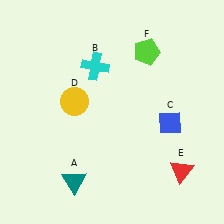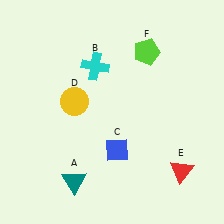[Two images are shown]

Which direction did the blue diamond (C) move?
The blue diamond (C) moved left.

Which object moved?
The blue diamond (C) moved left.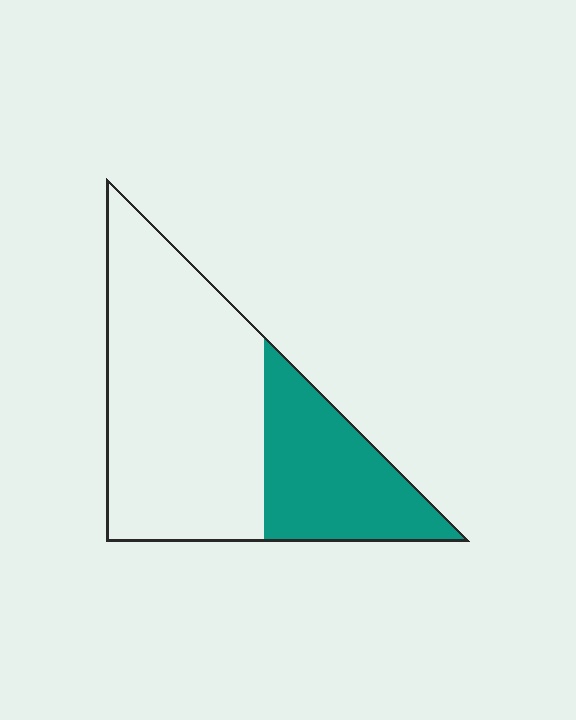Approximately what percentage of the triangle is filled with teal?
Approximately 30%.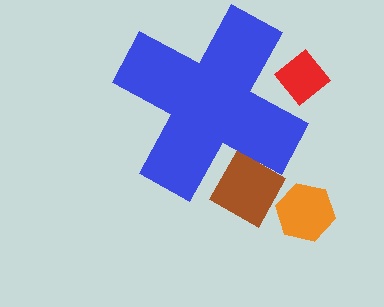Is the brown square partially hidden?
Yes, the brown square is partially hidden behind the blue cross.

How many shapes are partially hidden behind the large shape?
2 shapes are partially hidden.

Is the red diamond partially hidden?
Yes, the red diamond is partially hidden behind the blue cross.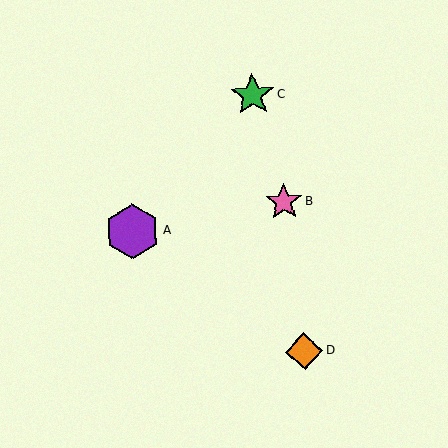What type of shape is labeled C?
Shape C is a green star.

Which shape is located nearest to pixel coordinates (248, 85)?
The green star (labeled C) at (252, 95) is nearest to that location.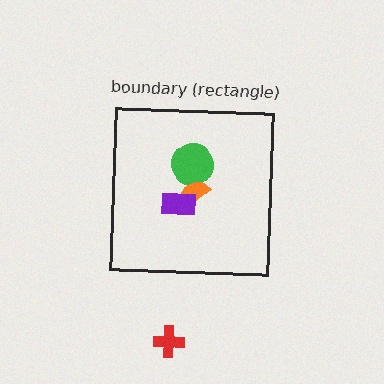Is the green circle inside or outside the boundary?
Inside.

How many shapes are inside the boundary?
3 inside, 1 outside.